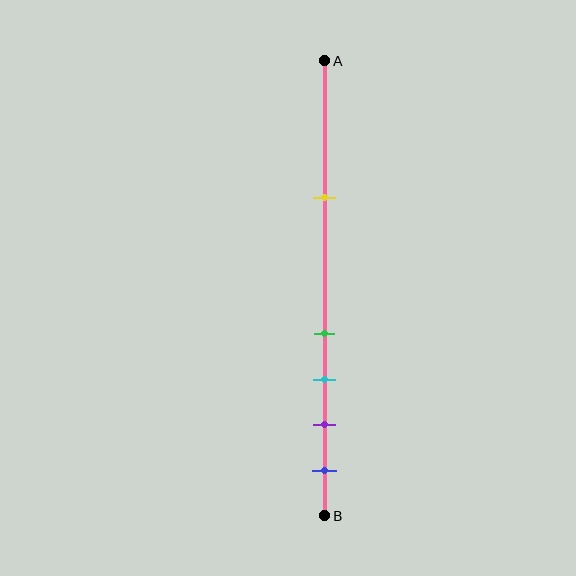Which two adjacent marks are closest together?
The green and cyan marks are the closest adjacent pair.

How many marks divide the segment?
There are 5 marks dividing the segment.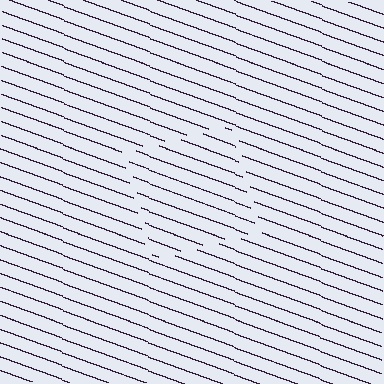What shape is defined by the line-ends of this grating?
An illusory square. The interior of the shape contains the same grating, shifted by half a period — the contour is defined by the phase discontinuity where line-ends from the inner and outer gratings abut.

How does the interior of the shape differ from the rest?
The interior of the shape contains the same grating, shifted by half a period — the contour is defined by the phase discontinuity where line-ends from the inner and outer gratings abut.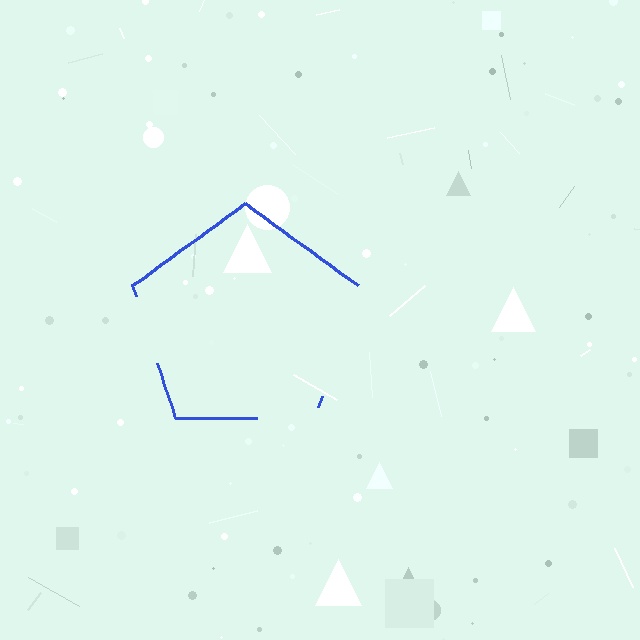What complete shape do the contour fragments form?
The contour fragments form a pentagon.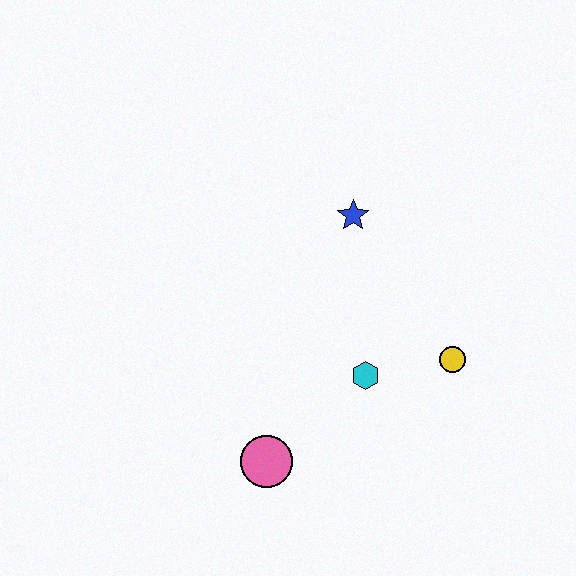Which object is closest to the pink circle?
The cyan hexagon is closest to the pink circle.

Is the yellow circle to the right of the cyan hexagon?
Yes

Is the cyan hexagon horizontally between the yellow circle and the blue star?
Yes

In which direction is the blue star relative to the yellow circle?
The blue star is above the yellow circle.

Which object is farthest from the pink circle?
The blue star is farthest from the pink circle.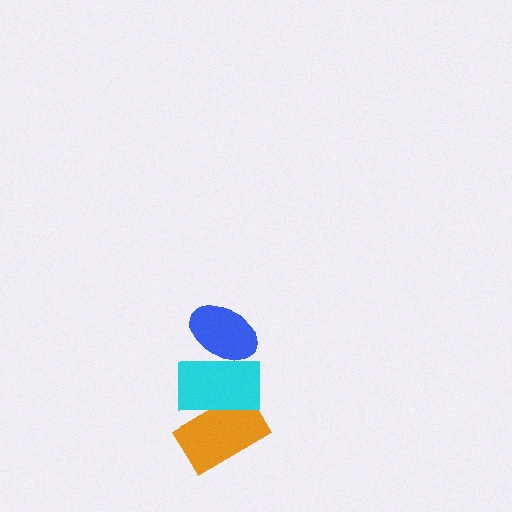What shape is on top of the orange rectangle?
The cyan rectangle is on top of the orange rectangle.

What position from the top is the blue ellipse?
The blue ellipse is 1st from the top.